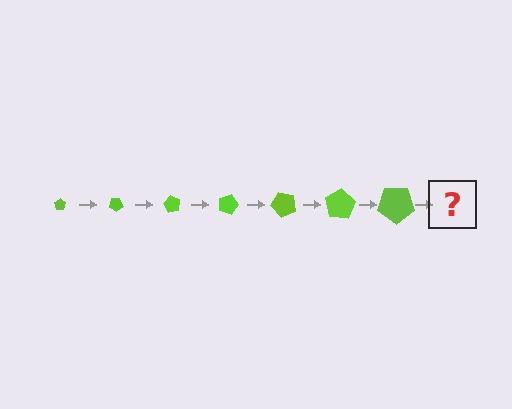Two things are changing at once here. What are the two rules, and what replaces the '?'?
The two rules are that the pentagon grows larger each step and it rotates 30 degrees each step. The '?' should be a pentagon, larger than the previous one and rotated 210 degrees from the start.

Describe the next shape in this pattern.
It should be a pentagon, larger than the previous one and rotated 210 degrees from the start.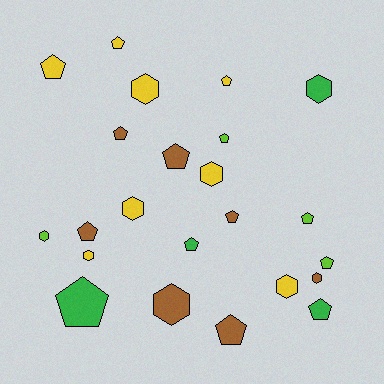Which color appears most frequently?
Yellow, with 8 objects.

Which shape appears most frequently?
Pentagon, with 14 objects.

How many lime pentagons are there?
There are 3 lime pentagons.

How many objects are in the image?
There are 23 objects.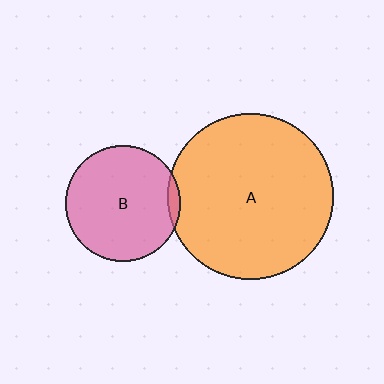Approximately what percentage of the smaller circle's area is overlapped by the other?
Approximately 5%.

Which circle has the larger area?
Circle A (orange).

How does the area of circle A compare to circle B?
Approximately 2.1 times.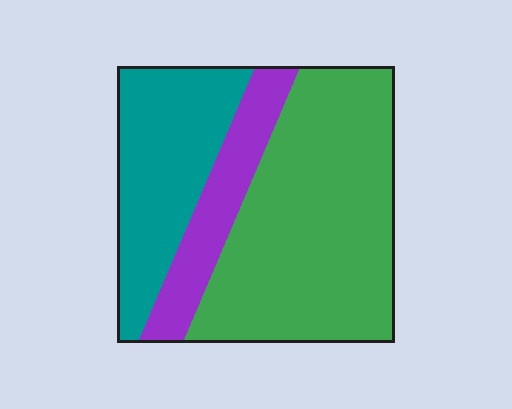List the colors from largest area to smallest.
From largest to smallest: green, teal, purple.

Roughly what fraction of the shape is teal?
Teal covers around 30% of the shape.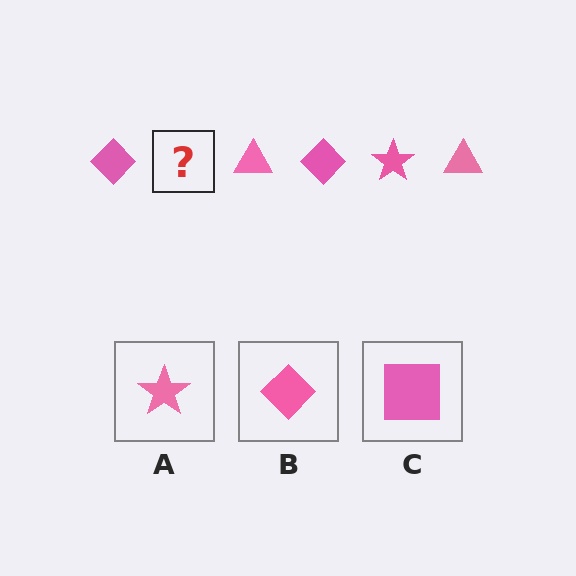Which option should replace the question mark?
Option A.